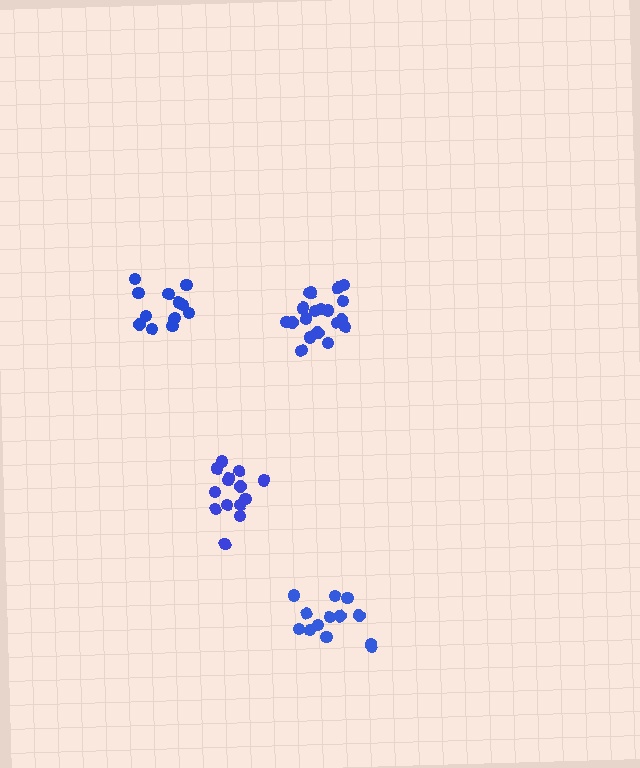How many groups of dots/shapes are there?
There are 4 groups.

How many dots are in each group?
Group 1: 14 dots, Group 2: 19 dots, Group 3: 13 dots, Group 4: 13 dots (59 total).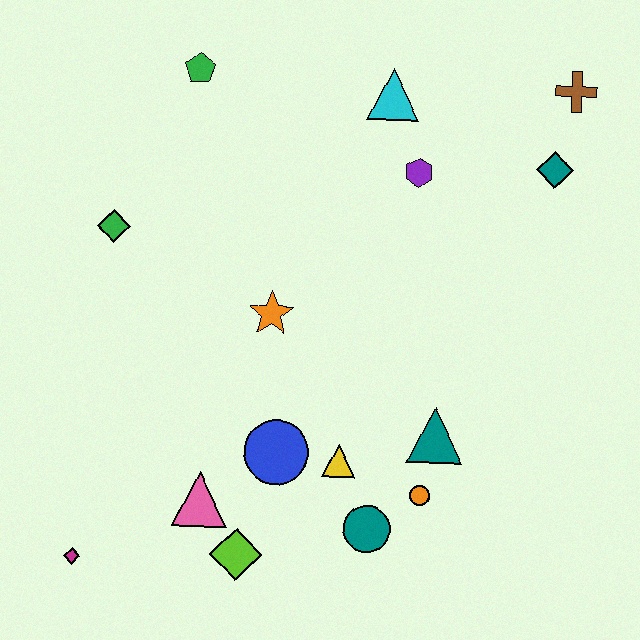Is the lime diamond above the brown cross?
No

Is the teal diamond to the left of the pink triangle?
No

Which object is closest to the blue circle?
The yellow triangle is closest to the blue circle.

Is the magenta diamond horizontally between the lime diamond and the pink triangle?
No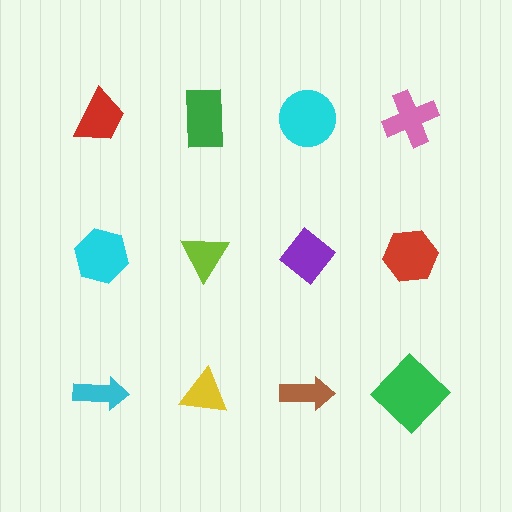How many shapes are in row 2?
4 shapes.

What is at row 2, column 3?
A purple diamond.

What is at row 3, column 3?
A brown arrow.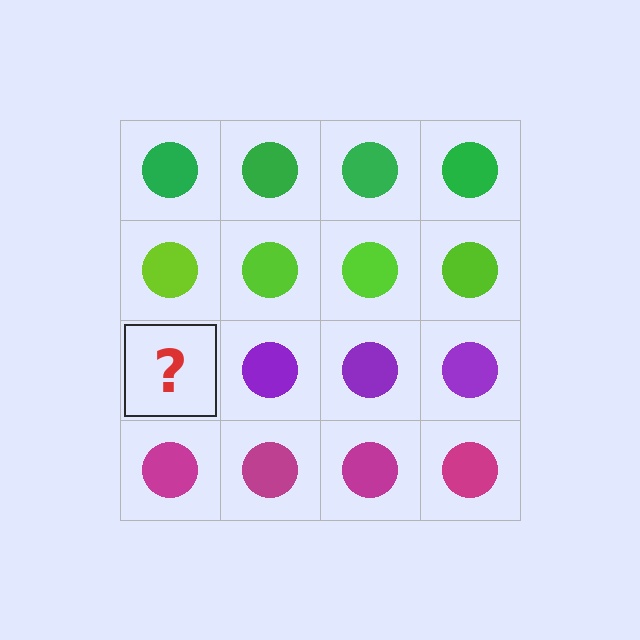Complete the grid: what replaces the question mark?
The question mark should be replaced with a purple circle.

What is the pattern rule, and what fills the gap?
The rule is that each row has a consistent color. The gap should be filled with a purple circle.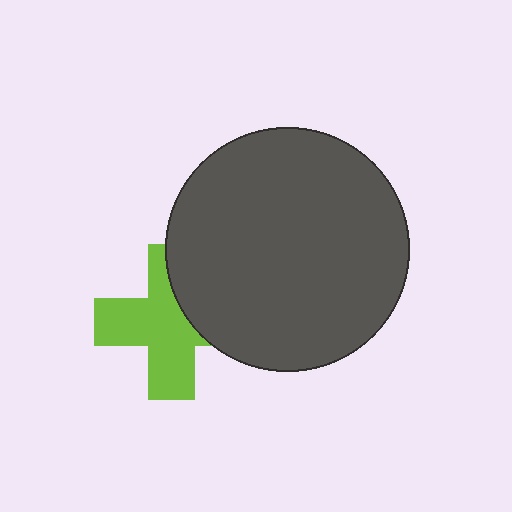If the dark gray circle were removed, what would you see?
You would see the complete lime cross.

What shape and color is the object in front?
The object in front is a dark gray circle.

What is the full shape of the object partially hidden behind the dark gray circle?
The partially hidden object is a lime cross.